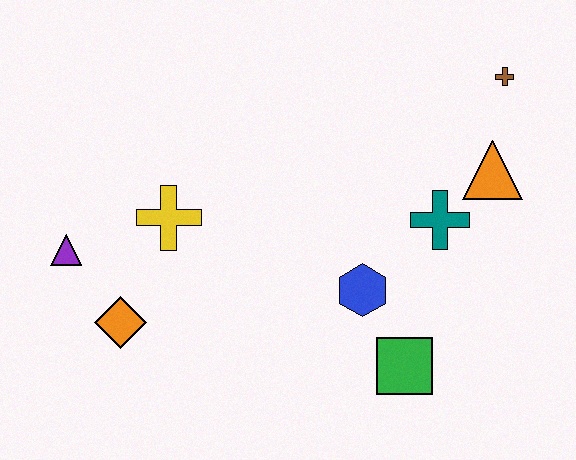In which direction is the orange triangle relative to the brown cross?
The orange triangle is below the brown cross.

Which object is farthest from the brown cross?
The purple triangle is farthest from the brown cross.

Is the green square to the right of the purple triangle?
Yes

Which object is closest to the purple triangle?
The orange diamond is closest to the purple triangle.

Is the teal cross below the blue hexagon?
No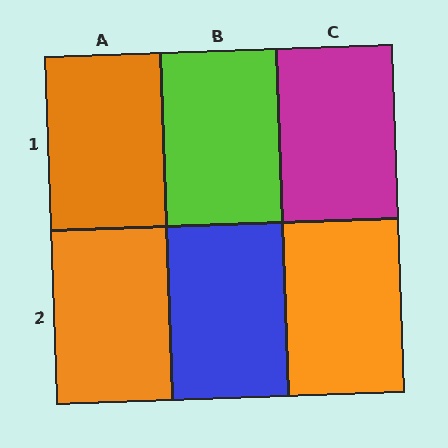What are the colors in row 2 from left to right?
Orange, blue, orange.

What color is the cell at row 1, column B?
Lime.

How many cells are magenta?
1 cell is magenta.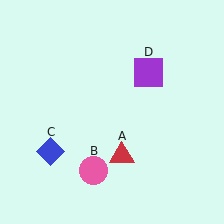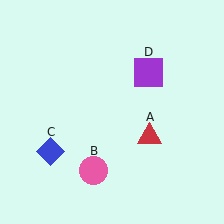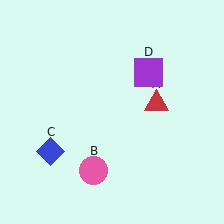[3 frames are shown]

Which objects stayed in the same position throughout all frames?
Pink circle (object B) and blue diamond (object C) and purple square (object D) remained stationary.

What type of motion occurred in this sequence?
The red triangle (object A) rotated counterclockwise around the center of the scene.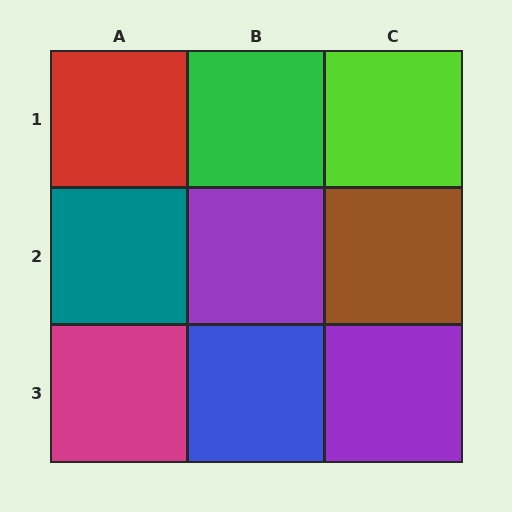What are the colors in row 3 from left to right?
Magenta, blue, purple.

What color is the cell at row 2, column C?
Brown.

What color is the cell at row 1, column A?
Red.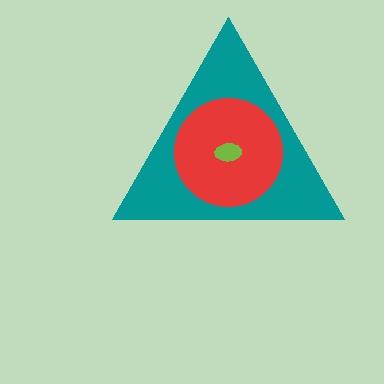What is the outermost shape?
The teal triangle.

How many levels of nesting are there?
3.